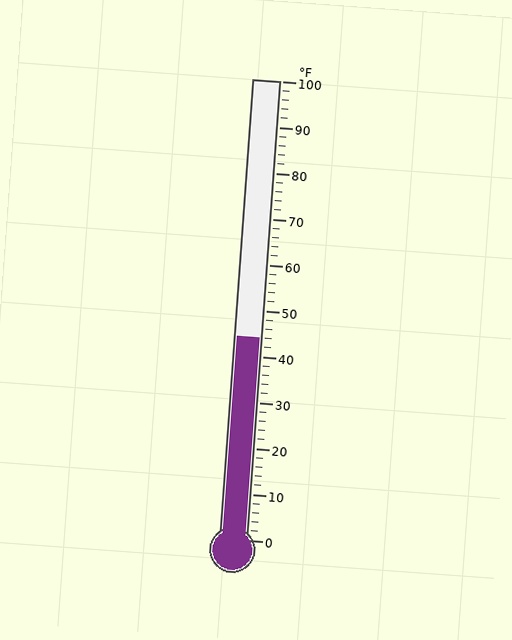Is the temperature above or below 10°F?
The temperature is above 10°F.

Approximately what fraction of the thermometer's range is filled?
The thermometer is filled to approximately 45% of its range.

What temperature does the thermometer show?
The thermometer shows approximately 44°F.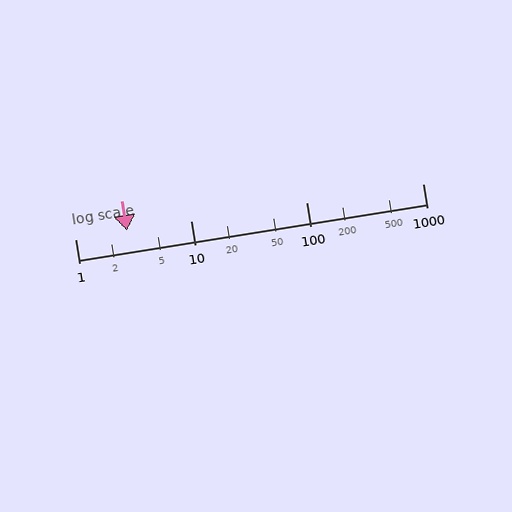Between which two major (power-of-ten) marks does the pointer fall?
The pointer is between 1 and 10.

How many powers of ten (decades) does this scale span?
The scale spans 3 decades, from 1 to 1000.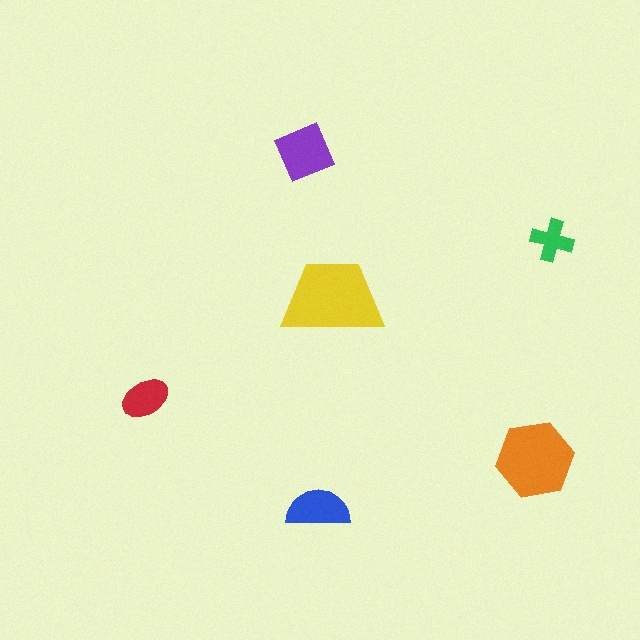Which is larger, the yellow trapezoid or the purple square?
The yellow trapezoid.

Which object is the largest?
The yellow trapezoid.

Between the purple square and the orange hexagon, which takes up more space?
The orange hexagon.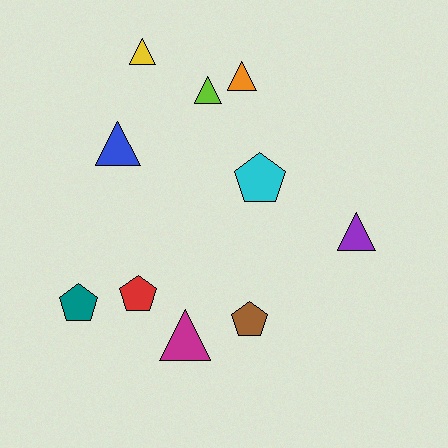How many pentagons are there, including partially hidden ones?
There are 4 pentagons.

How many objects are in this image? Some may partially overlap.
There are 10 objects.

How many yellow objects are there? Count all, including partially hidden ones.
There is 1 yellow object.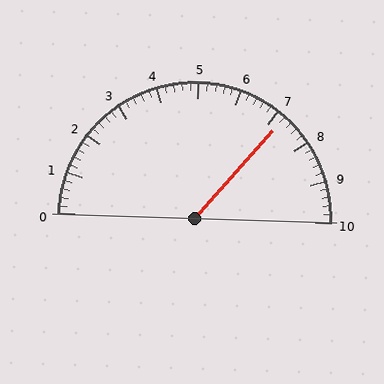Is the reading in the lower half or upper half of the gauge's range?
The reading is in the upper half of the range (0 to 10).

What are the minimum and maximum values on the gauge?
The gauge ranges from 0 to 10.